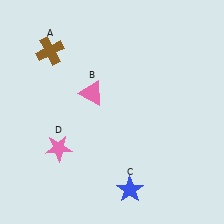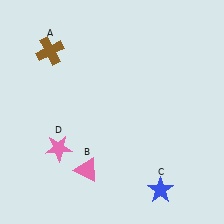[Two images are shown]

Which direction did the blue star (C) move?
The blue star (C) moved right.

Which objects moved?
The objects that moved are: the pink triangle (B), the blue star (C).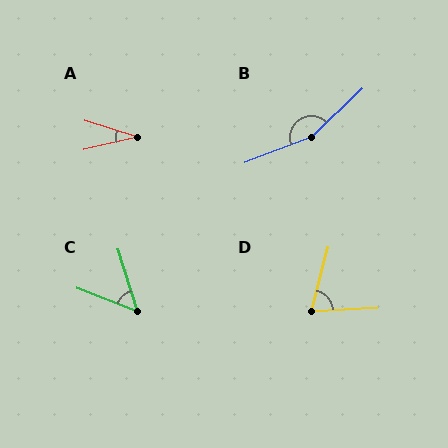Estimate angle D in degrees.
Approximately 72 degrees.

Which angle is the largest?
B, at approximately 157 degrees.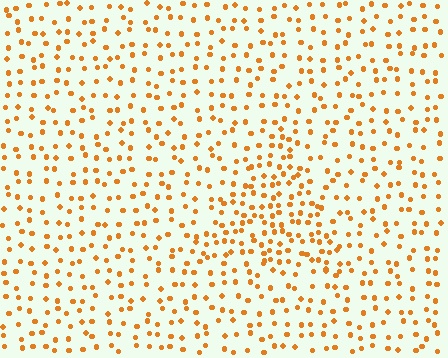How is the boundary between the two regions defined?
The boundary is defined by a change in element density (approximately 1.8x ratio). All elements are the same color, size, and shape.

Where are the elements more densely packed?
The elements are more densely packed inside the triangle boundary.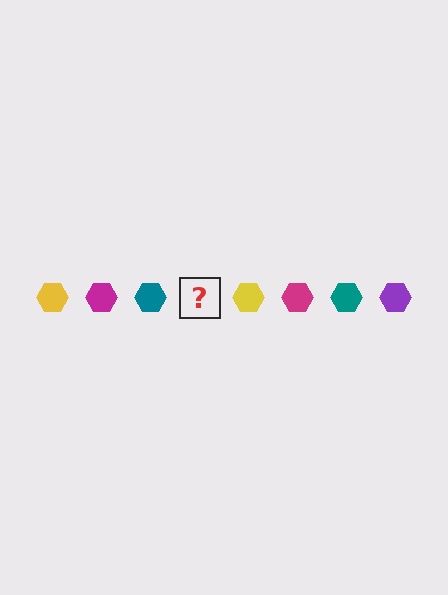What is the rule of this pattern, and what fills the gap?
The rule is that the pattern cycles through yellow, magenta, teal, purple hexagons. The gap should be filled with a purple hexagon.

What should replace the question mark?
The question mark should be replaced with a purple hexagon.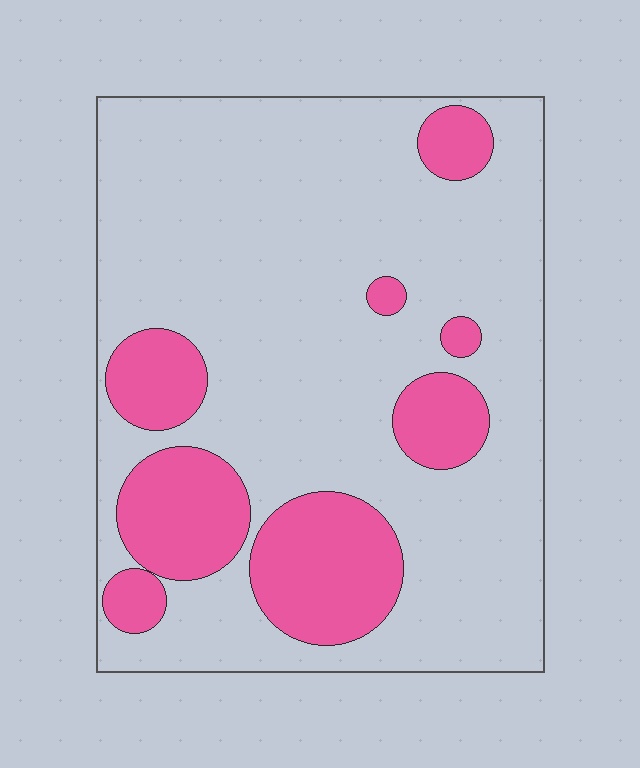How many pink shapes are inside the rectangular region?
8.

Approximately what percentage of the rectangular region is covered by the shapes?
Approximately 25%.